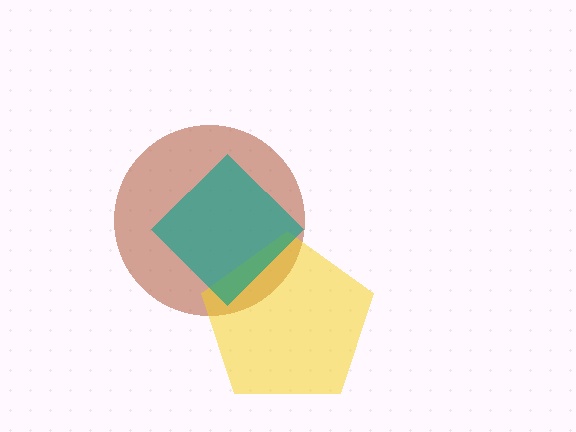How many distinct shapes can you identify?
There are 3 distinct shapes: a brown circle, a yellow pentagon, a teal diamond.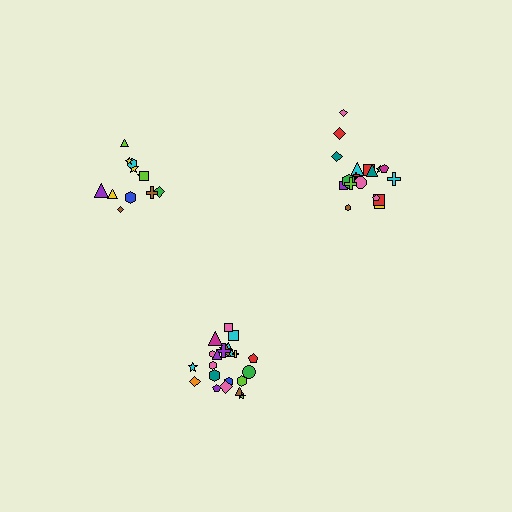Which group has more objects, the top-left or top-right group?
The top-right group.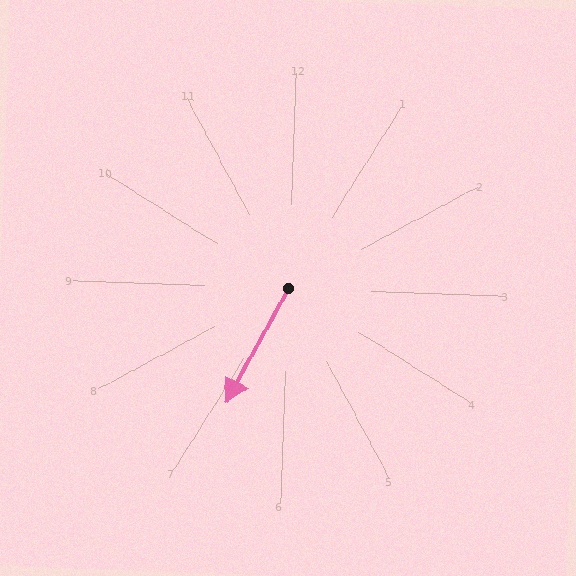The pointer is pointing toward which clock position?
Roughly 7 o'clock.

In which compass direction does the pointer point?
Southwest.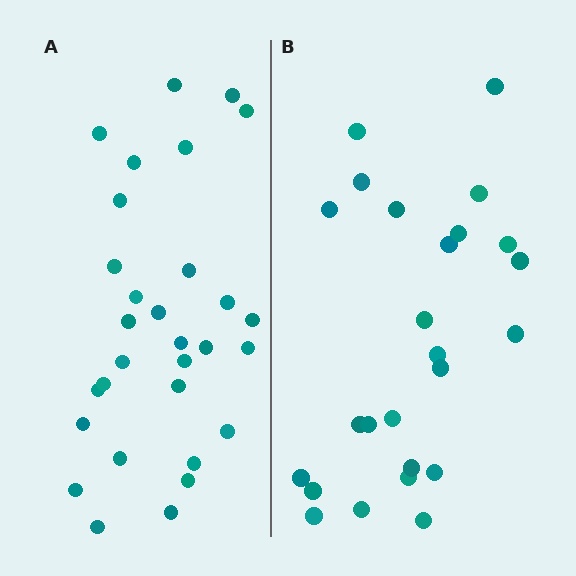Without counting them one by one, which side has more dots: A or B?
Region A (the left region) has more dots.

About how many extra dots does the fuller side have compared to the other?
Region A has about 5 more dots than region B.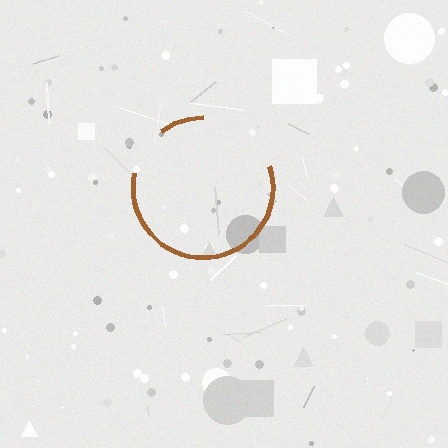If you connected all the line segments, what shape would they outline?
They would outline a circle.